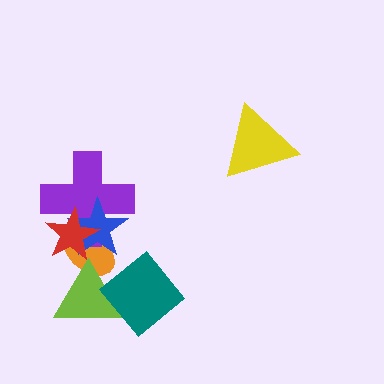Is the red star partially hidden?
No, no other shape covers it.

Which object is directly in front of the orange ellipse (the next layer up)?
The purple cross is directly in front of the orange ellipse.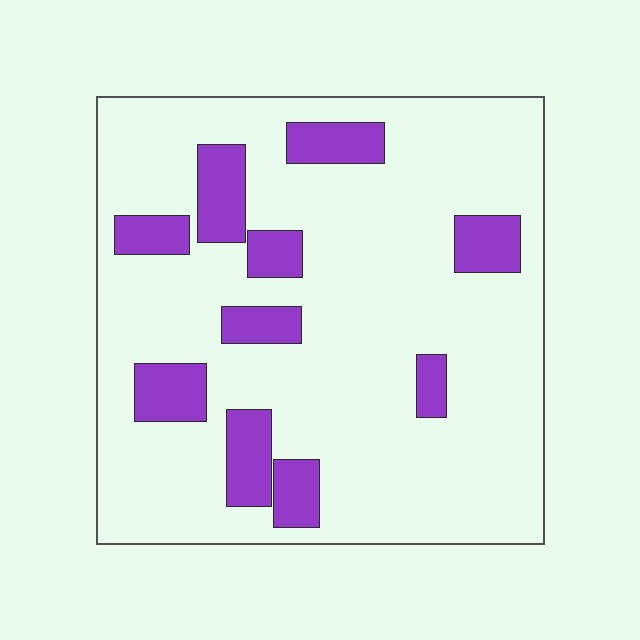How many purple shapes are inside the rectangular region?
10.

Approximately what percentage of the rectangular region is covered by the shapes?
Approximately 20%.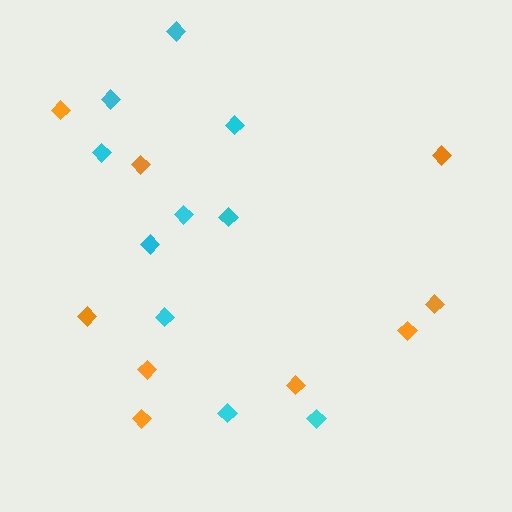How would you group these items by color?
There are 2 groups: one group of orange diamonds (9) and one group of cyan diamonds (10).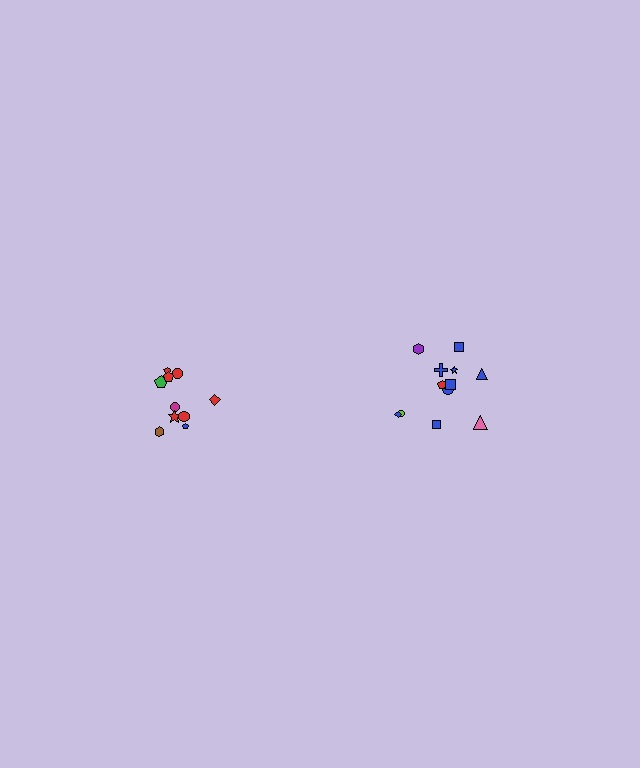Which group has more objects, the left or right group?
The right group.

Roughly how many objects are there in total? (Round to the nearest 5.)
Roughly 20 objects in total.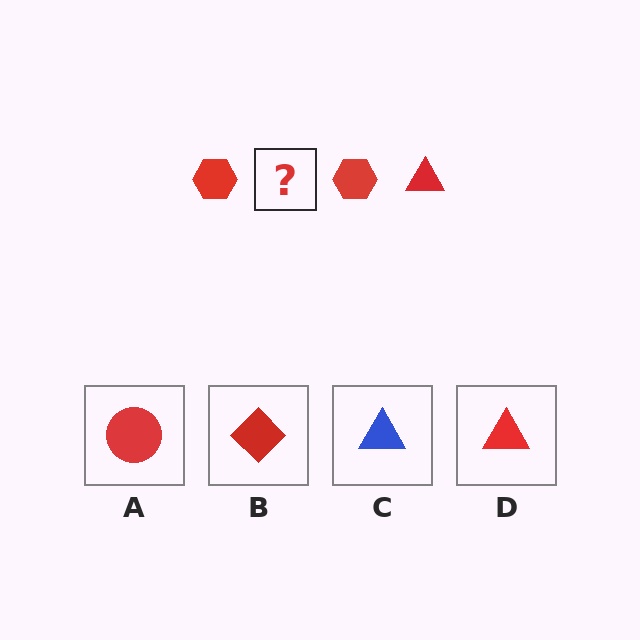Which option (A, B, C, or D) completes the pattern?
D.